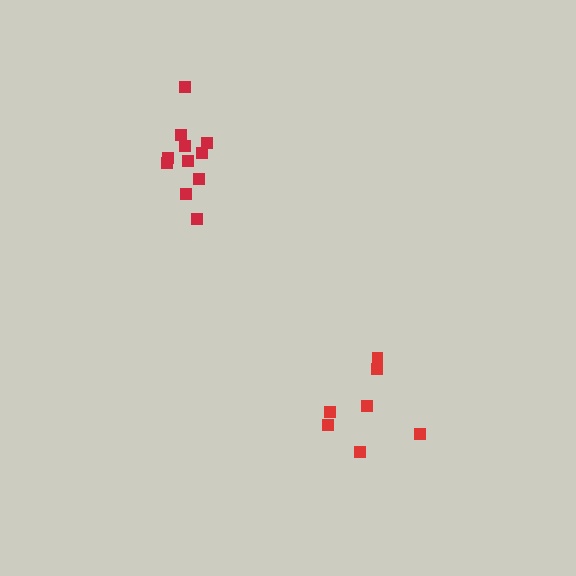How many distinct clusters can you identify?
There are 2 distinct clusters.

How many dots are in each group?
Group 1: 8 dots, Group 2: 11 dots (19 total).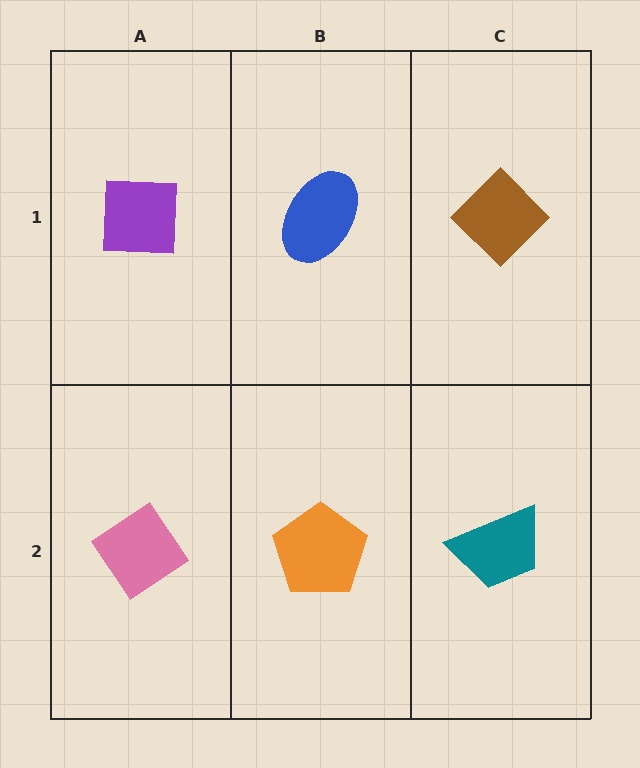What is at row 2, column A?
A pink diamond.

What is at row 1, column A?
A purple square.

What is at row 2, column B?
An orange pentagon.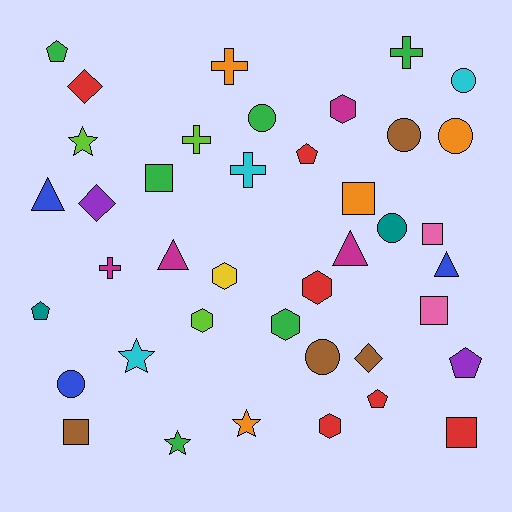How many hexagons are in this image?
There are 6 hexagons.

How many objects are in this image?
There are 40 objects.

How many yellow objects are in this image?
There is 1 yellow object.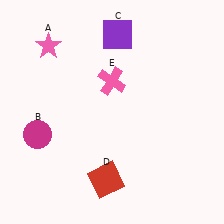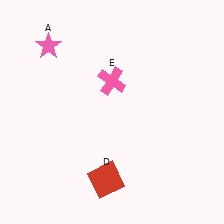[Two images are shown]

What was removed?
The purple square (C), the magenta circle (B) were removed in Image 2.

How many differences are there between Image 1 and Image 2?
There are 2 differences between the two images.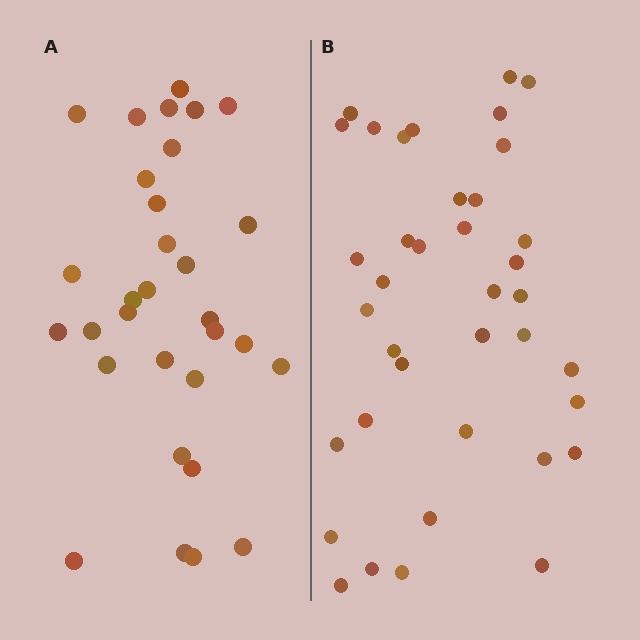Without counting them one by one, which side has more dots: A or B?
Region B (the right region) has more dots.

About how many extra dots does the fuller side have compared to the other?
Region B has roughly 8 or so more dots than region A.